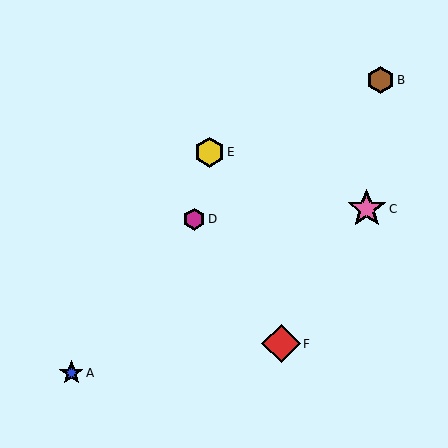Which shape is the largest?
The pink star (labeled C) is the largest.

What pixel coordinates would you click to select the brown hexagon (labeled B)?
Click at (380, 80) to select the brown hexagon B.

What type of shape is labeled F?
Shape F is a red diamond.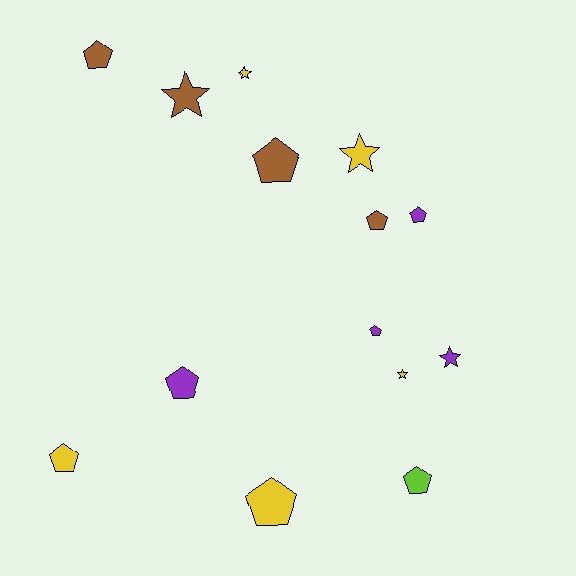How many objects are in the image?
There are 14 objects.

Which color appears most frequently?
Yellow, with 5 objects.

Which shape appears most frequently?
Pentagon, with 9 objects.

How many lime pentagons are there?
There is 1 lime pentagon.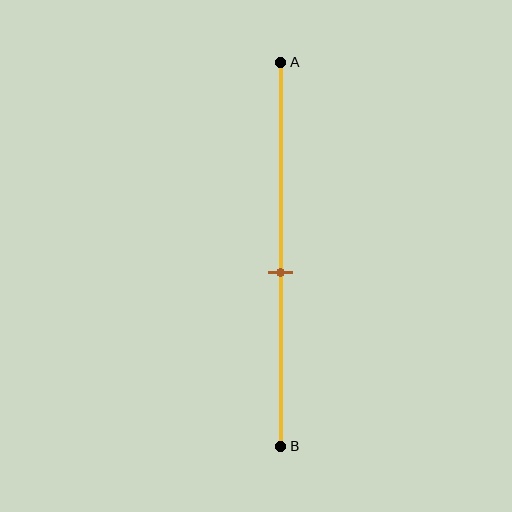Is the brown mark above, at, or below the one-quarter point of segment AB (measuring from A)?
The brown mark is below the one-quarter point of segment AB.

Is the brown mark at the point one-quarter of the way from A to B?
No, the mark is at about 55% from A, not at the 25% one-quarter point.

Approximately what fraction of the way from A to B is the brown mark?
The brown mark is approximately 55% of the way from A to B.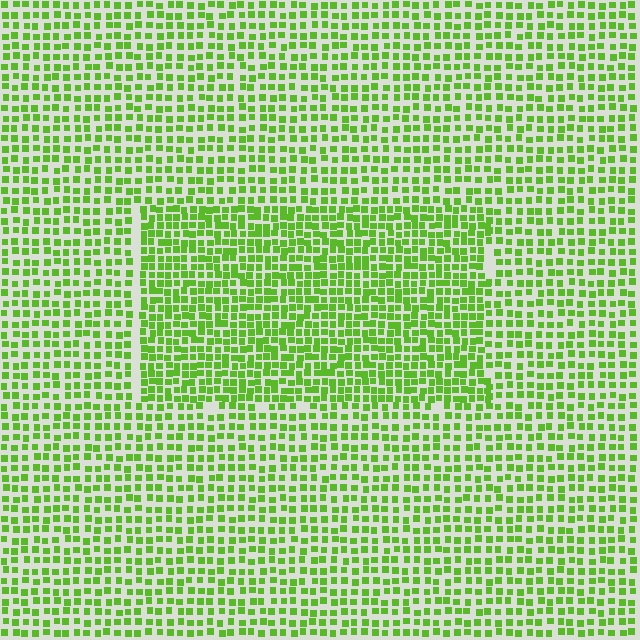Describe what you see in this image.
The image contains small lime elements arranged at two different densities. A rectangle-shaped region is visible where the elements are more densely packed than the surrounding area.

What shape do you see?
I see a rectangle.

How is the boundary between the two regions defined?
The boundary is defined by a change in element density (approximately 1.6x ratio). All elements are the same color, size, and shape.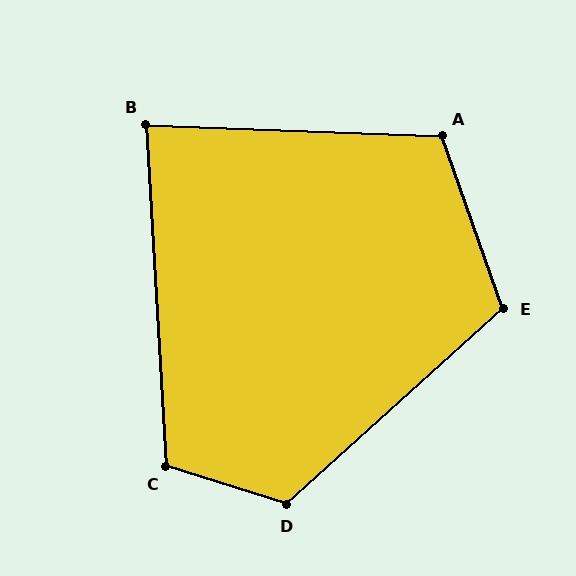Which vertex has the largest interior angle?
D, at approximately 120 degrees.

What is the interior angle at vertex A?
Approximately 112 degrees (obtuse).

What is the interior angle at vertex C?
Approximately 111 degrees (obtuse).